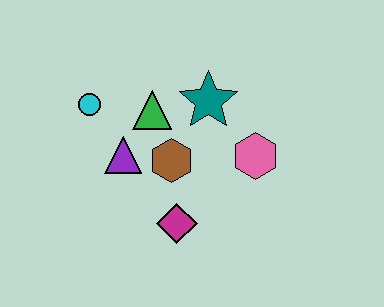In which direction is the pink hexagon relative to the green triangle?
The pink hexagon is to the right of the green triangle.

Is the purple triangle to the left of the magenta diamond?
Yes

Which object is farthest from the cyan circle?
The pink hexagon is farthest from the cyan circle.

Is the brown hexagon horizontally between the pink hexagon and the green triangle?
Yes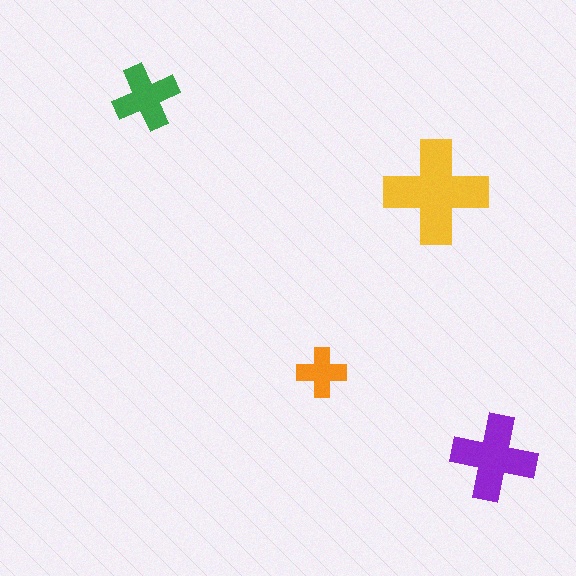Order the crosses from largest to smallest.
the yellow one, the purple one, the green one, the orange one.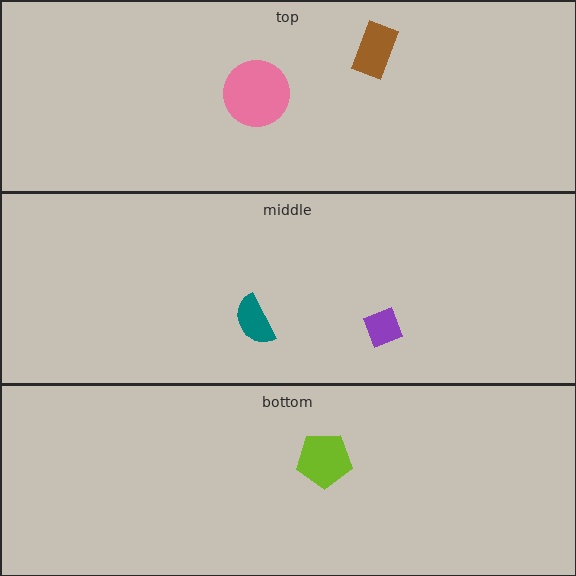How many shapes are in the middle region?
2.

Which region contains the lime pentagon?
The bottom region.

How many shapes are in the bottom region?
1.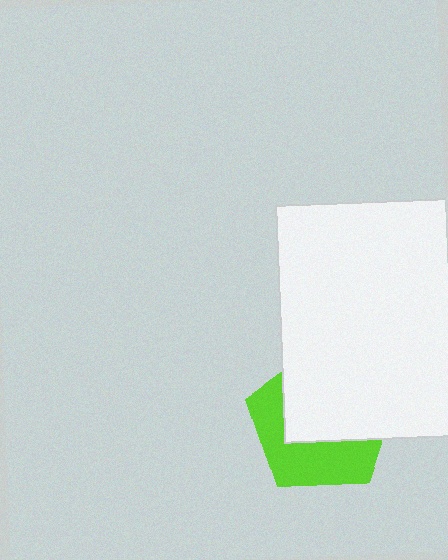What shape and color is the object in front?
The object in front is a white square.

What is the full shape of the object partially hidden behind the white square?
The partially hidden object is a lime pentagon.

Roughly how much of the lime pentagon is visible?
A small part of it is visible (roughly 44%).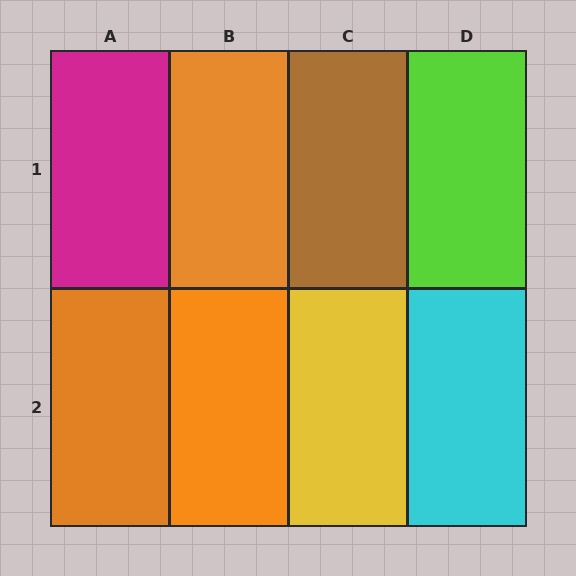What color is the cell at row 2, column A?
Orange.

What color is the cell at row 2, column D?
Cyan.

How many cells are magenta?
1 cell is magenta.